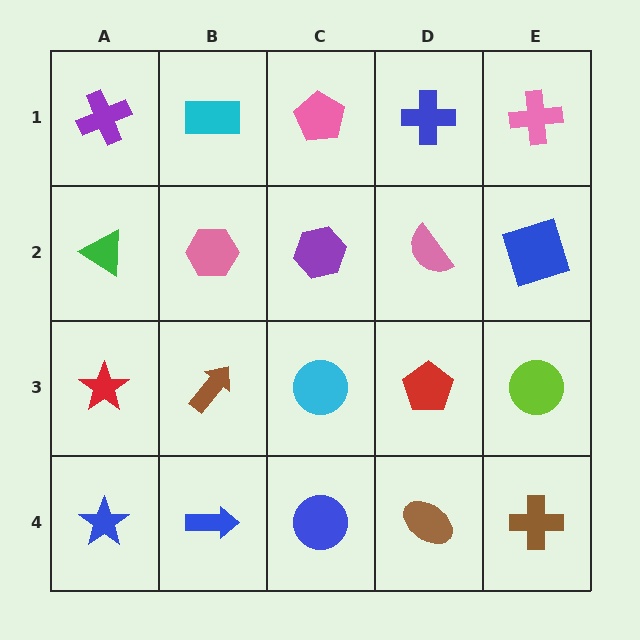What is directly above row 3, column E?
A blue square.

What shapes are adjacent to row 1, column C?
A purple hexagon (row 2, column C), a cyan rectangle (row 1, column B), a blue cross (row 1, column D).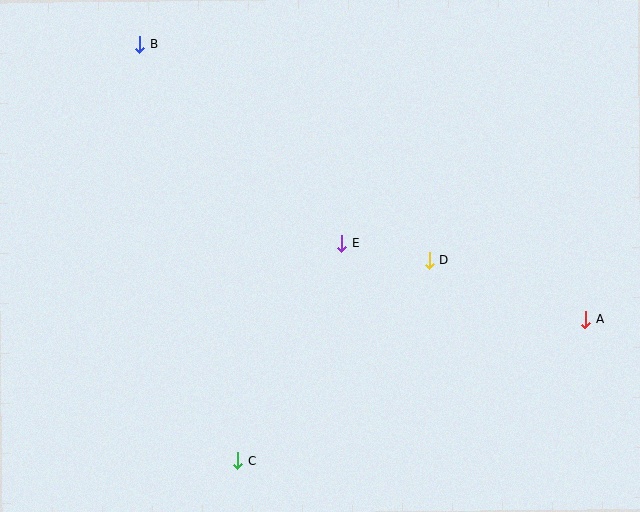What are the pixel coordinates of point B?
Point B is at (140, 44).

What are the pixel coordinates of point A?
Point A is at (585, 320).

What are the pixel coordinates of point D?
Point D is at (429, 260).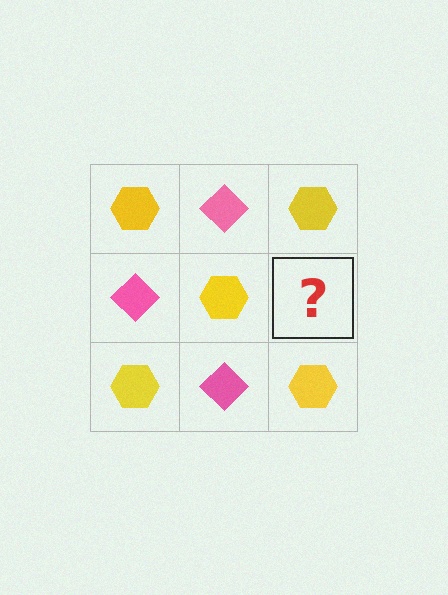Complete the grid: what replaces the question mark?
The question mark should be replaced with a pink diamond.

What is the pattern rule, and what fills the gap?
The rule is that it alternates yellow hexagon and pink diamond in a checkerboard pattern. The gap should be filled with a pink diamond.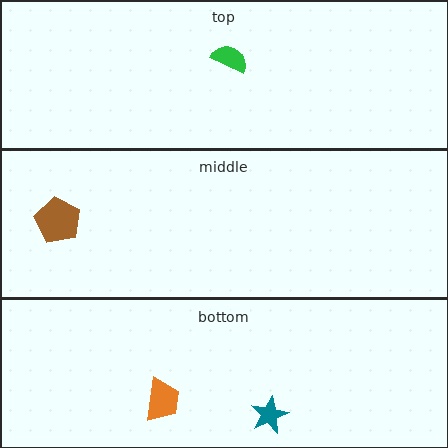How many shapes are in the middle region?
1.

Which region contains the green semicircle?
The top region.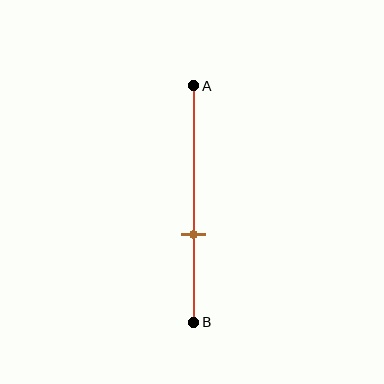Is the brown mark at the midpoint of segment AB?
No, the mark is at about 65% from A, not at the 50% midpoint.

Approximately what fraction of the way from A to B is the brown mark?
The brown mark is approximately 65% of the way from A to B.